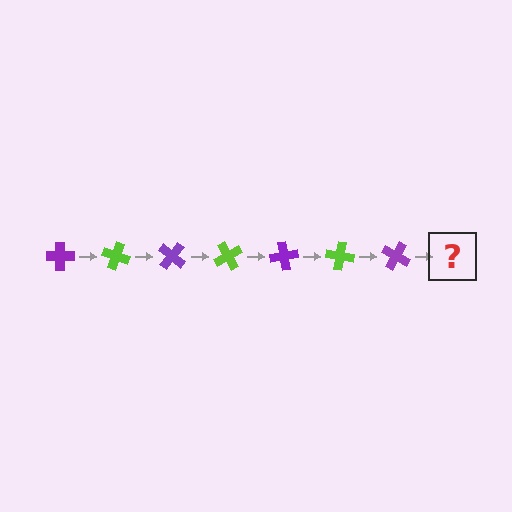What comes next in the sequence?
The next element should be a lime cross, rotated 140 degrees from the start.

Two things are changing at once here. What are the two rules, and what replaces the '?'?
The two rules are that it rotates 20 degrees each step and the color cycles through purple and lime. The '?' should be a lime cross, rotated 140 degrees from the start.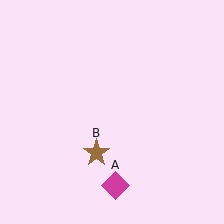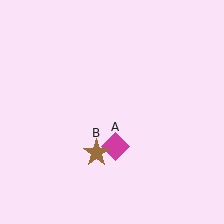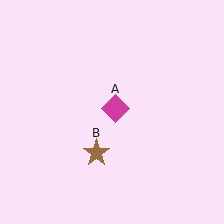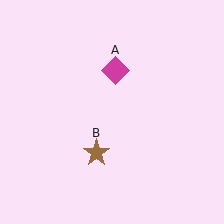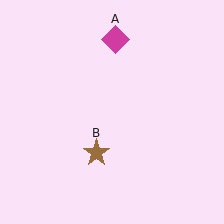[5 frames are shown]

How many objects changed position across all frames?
1 object changed position: magenta diamond (object A).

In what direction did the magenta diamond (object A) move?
The magenta diamond (object A) moved up.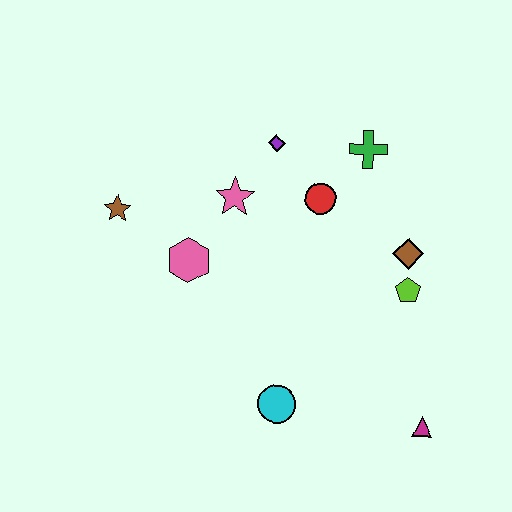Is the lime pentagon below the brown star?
Yes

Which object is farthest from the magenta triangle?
The brown star is farthest from the magenta triangle.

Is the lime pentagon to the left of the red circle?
No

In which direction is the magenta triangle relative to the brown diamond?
The magenta triangle is below the brown diamond.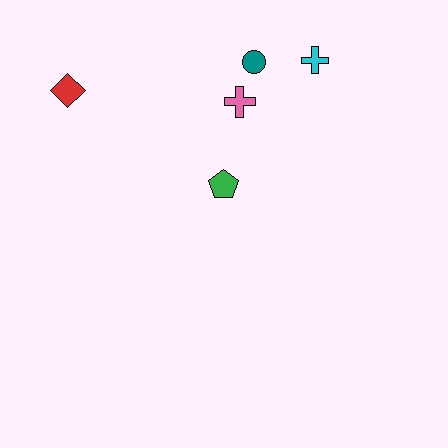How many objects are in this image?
There are 5 objects.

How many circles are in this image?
There is 1 circle.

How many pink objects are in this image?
There is 1 pink object.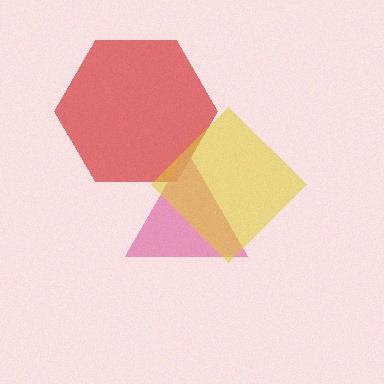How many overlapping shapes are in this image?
There are 3 overlapping shapes in the image.